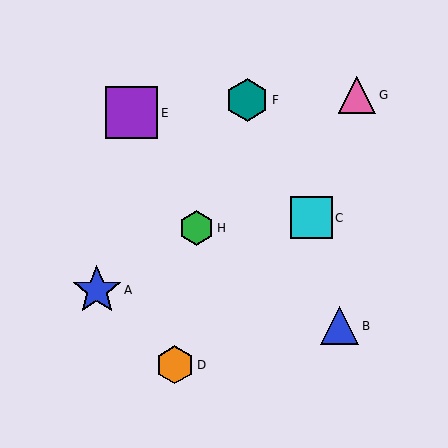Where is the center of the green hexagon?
The center of the green hexagon is at (196, 228).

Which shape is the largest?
The purple square (labeled E) is the largest.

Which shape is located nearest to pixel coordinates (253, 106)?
The teal hexagon (labeled F) at (247, 100) is nearest to that location.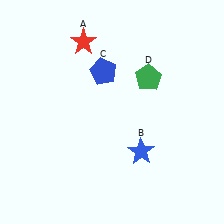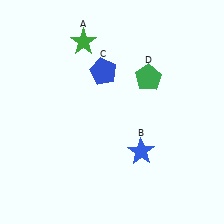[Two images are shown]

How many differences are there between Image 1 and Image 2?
There is 1 difference between the two images.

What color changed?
The star (A) changed from red in Image 1 to green in Image 2.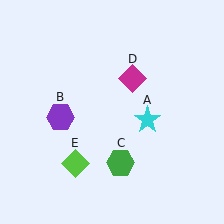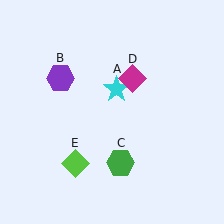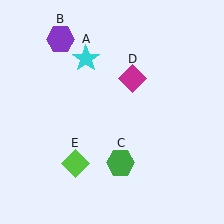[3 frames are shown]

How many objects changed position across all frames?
2 objects changed position: cyan star (object A), purple hexagon (object B).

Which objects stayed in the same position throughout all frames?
Green hexagon (object C) and magenta diamond (object D) and lime diamond (object E) remained stationary.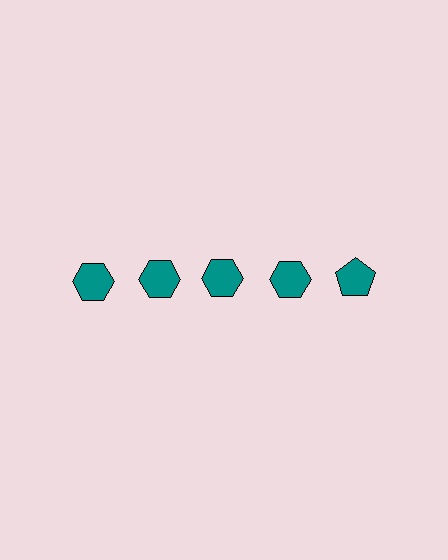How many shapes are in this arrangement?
There are 5 shapes arranged in a grid pattern.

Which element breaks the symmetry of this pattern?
The teal pentagon in the top row, rightmost column breaks the symmetry. All other shapes are teal hexagons.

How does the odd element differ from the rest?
It has a different shape: pentagon instead of hexagon.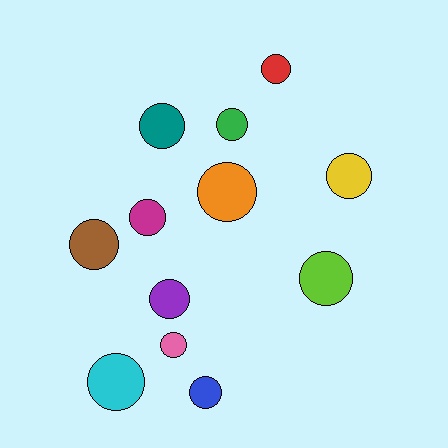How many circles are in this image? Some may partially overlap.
There are 12 circles.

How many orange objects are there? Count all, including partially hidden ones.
There is 1 orange object.